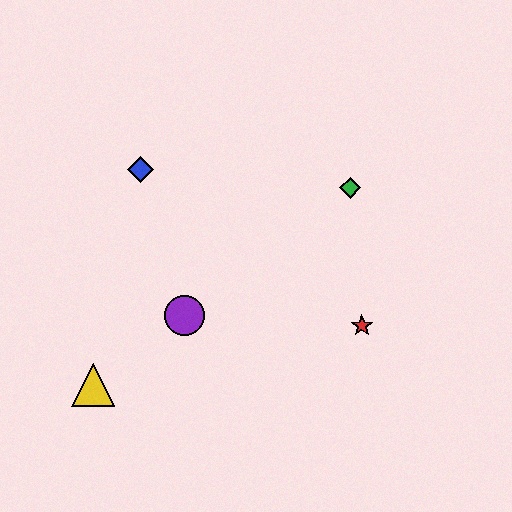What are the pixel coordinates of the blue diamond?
The blue diamond is at (141, 170).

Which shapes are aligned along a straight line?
The green diamond, the yellow triangle, the purple circle are aligned along a straight line.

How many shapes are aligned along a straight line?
3 shapes (the green diamond, the yellow triangle, the purple circle) are aligned along a straight line.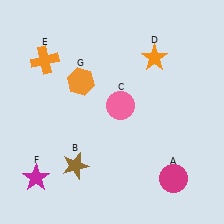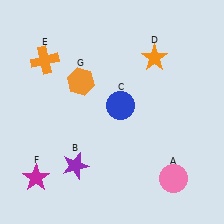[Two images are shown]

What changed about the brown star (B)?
In Image 1, B is brown. In Image 2, it changed to purple.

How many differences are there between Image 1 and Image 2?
There are 3 differences between the two images.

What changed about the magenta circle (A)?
In Image 1, A is magenta. In Image 2, it changed to pink.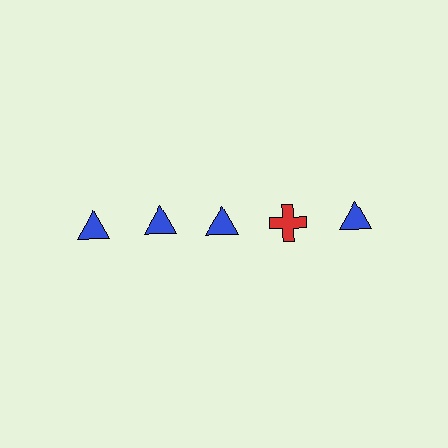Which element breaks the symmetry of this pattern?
The red cross in the top row, second from right column breaks the symmetry. All other shapes are blue triangles.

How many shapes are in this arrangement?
There are 5 shapes arranged in a grid pattern.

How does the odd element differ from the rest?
It differs in both color (red instead of blue) and shape (cross instead of triangle).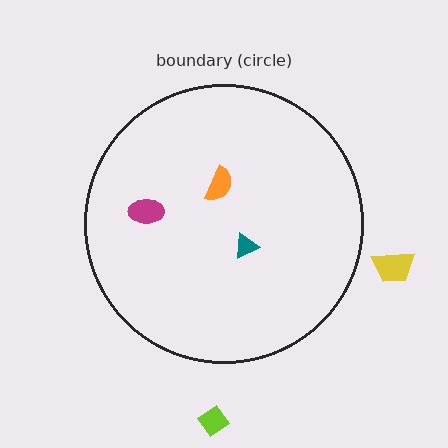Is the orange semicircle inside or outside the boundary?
Inside.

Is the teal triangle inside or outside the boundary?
Inside.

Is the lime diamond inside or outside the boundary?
Outside.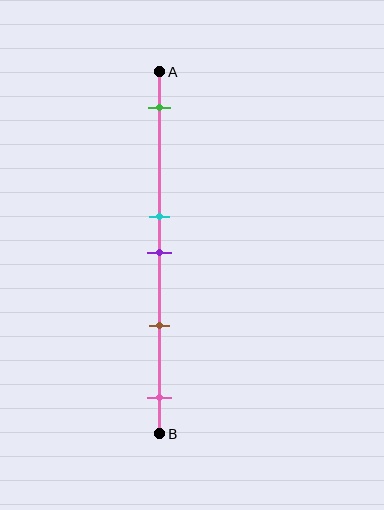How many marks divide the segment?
There are 5 marks dividing the segment.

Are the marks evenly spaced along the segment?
No, the marks are not evenly spaced.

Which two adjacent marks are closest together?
The cyan and purple marks are the closest adjacent pair.